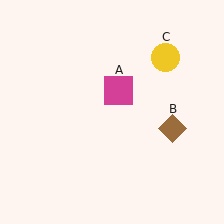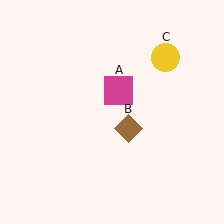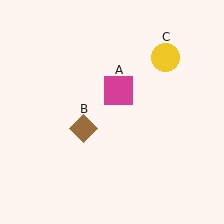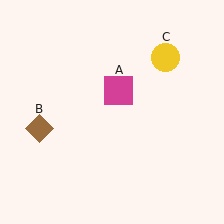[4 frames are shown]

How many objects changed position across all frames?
1 object changed position: brown diamond (object B).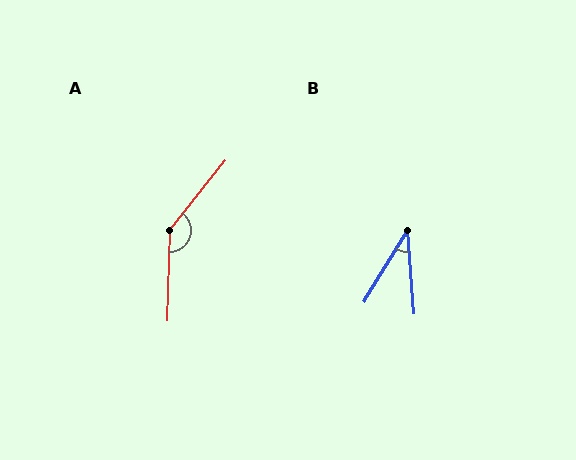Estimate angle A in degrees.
Approximately 143 degrees.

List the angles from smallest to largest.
B (36°), A (143°).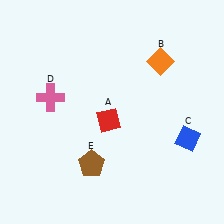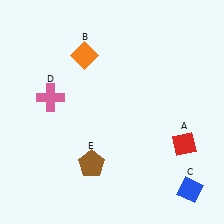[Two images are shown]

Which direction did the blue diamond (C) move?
The blue diamond (C) moved down.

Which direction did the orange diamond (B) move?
The orange diamond (B) moved left.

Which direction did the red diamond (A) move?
The red diamond (A) moved right.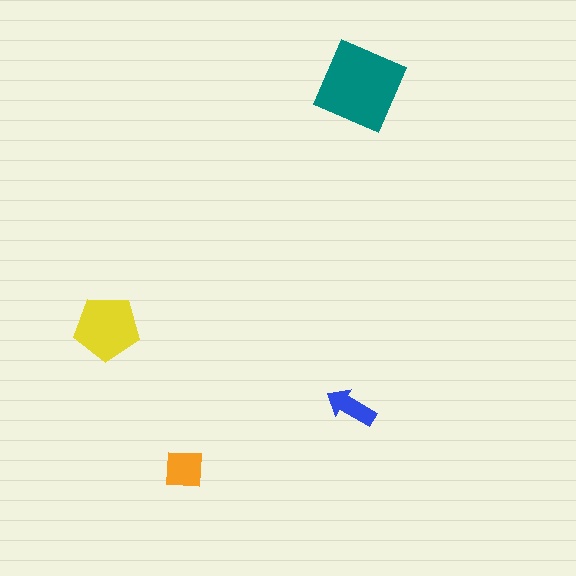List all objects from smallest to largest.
The blue arrow, the orange square, the yellow pentagon, the teal diamond.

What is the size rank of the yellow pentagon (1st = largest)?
2nd.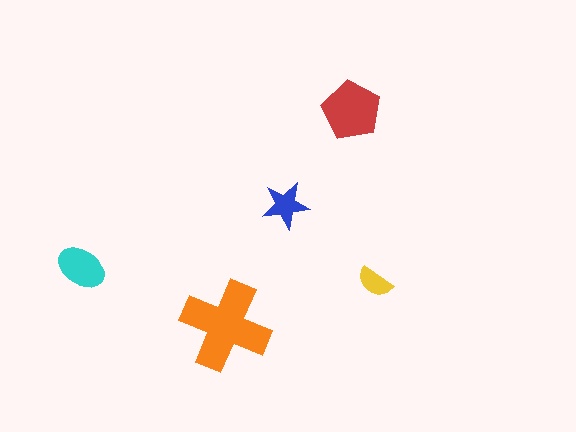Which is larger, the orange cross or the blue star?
The orange cross.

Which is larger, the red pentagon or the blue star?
The red pentagon.